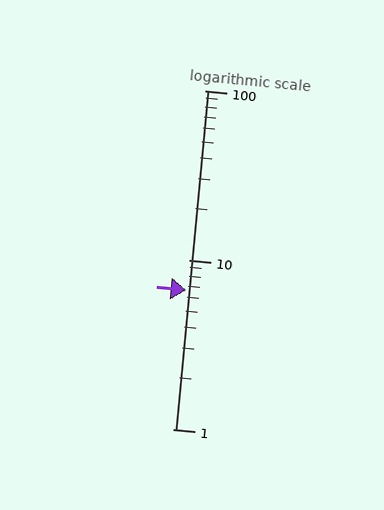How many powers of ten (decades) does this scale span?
The scale spans 2 decades, from 1 to 100.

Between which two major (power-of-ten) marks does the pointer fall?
The pointer is between 1 and 10.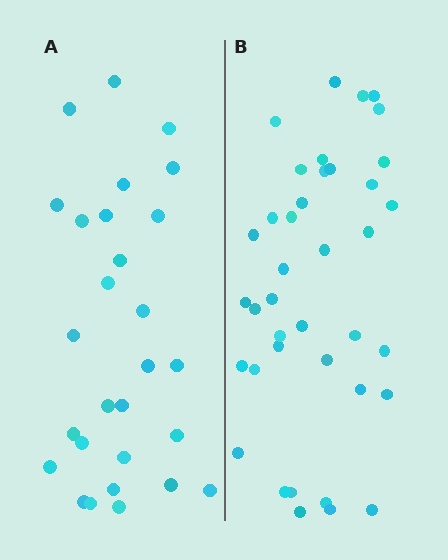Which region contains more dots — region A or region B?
Region B (the right region) has more dots.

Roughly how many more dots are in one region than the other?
Region B has roughly 12 or so more dots than region A.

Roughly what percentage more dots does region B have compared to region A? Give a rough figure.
About 40% more.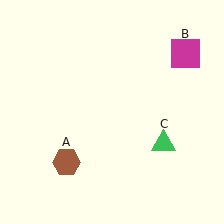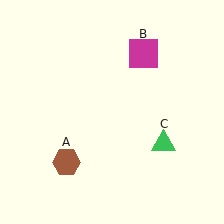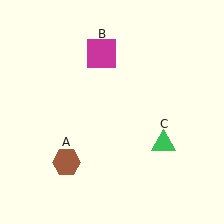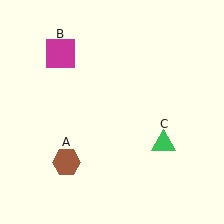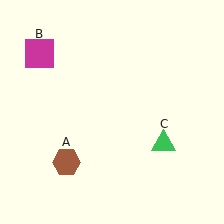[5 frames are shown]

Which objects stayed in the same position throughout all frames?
Brown hexagon (object A) and green triangle (object C) remained stationary.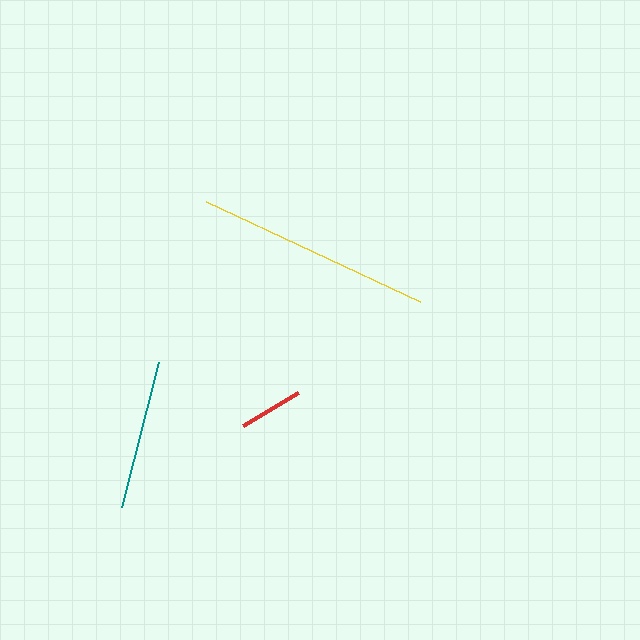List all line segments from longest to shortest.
From longest to shortest: yellow, teal, red.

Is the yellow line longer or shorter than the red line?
The yellow line is longer than the red line.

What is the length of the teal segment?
The teal segment is approximately 150 pixels long.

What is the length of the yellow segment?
The yellow segment is approximately 236 pixels long.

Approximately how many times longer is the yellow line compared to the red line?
The yellow line is approximately 3.7 times the length of the red line.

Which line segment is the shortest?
The red line is the shortest at approximately 64 pixels.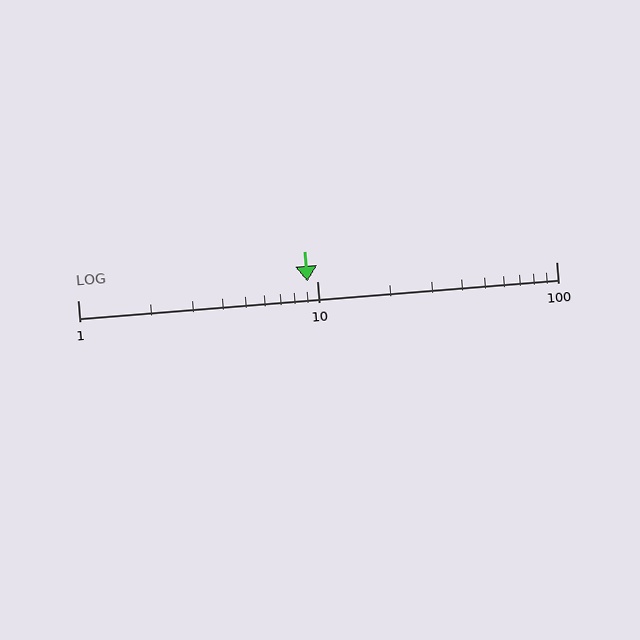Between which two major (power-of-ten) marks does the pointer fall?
The pointer is between 1 and 10.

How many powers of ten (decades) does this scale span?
The scale spans 2 decades, from 1 to 100.